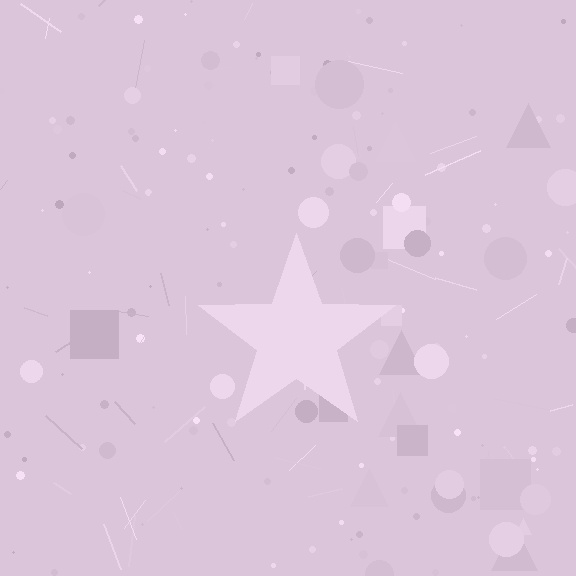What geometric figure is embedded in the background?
A star is embedded in the background.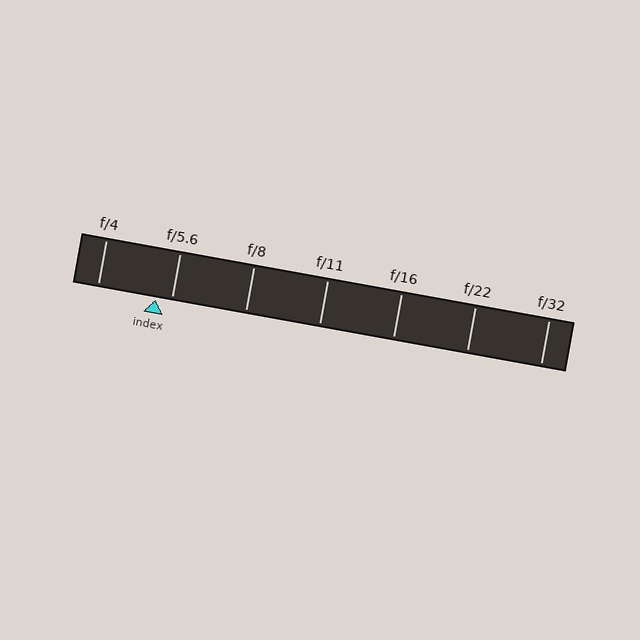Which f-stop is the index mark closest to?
The index mark is closest to f/5.6.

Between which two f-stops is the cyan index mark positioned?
The index mark is between f/4 and f/5.6.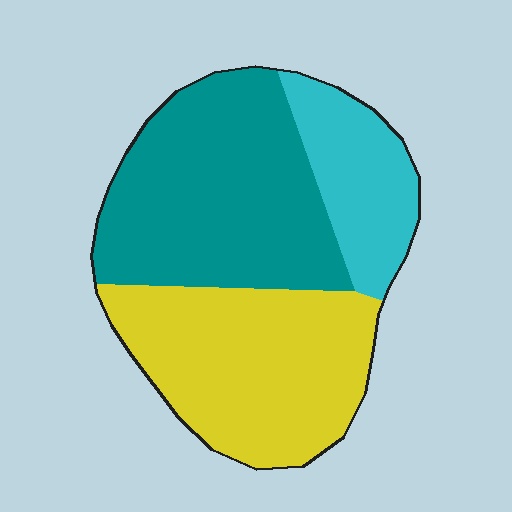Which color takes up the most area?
Teal, at roughly 45%.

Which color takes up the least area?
Cyan, at roughly 20%.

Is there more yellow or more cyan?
Yellow.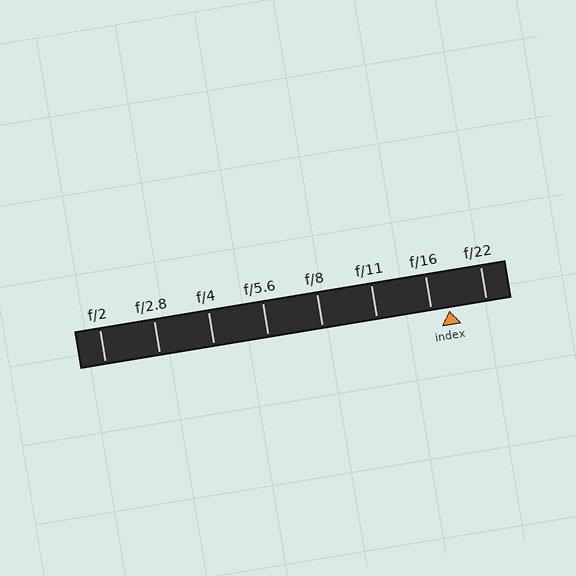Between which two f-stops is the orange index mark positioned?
The index mark is between f/16 and f/22.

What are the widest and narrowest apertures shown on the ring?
The widest aperture shown is f/2 and the narrowest is f/22.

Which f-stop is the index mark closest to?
The index mark is closest to f/16.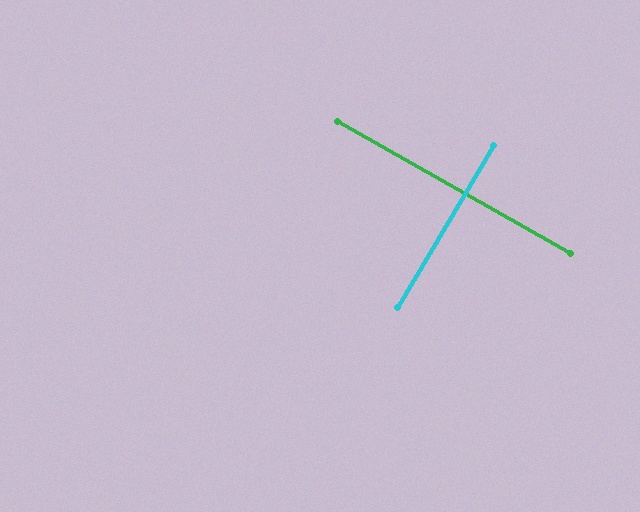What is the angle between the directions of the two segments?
Approximately 89 degrees.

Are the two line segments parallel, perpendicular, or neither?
Perpendicular — they meet at approximately 89°.